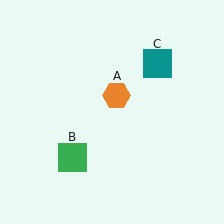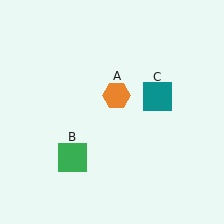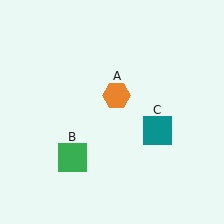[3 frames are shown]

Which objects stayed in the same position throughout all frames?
Orange hexagon (object A) and green square (object B) remained stationary.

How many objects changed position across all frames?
1 object changed position: teal square (object C).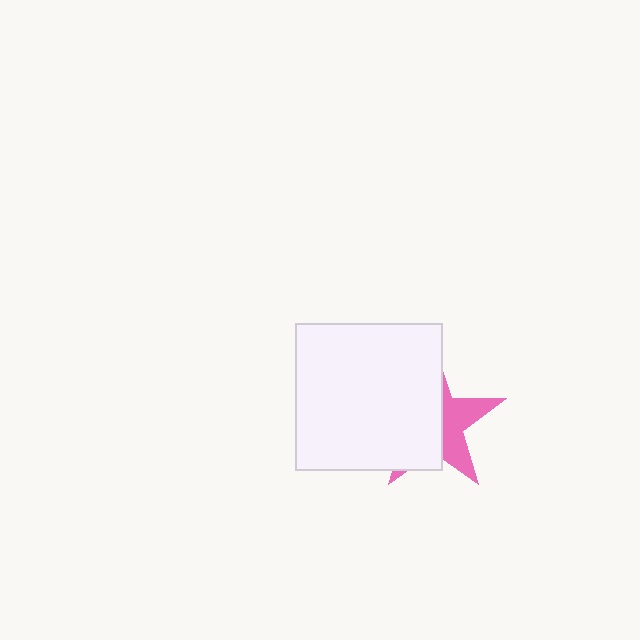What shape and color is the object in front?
The object in front is a white square.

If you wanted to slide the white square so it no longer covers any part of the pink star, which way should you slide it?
Slide it left — that is the most direct way to separate the two shapes.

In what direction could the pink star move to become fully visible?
The pink star could move right. That would shift it out from behind the white square entirely.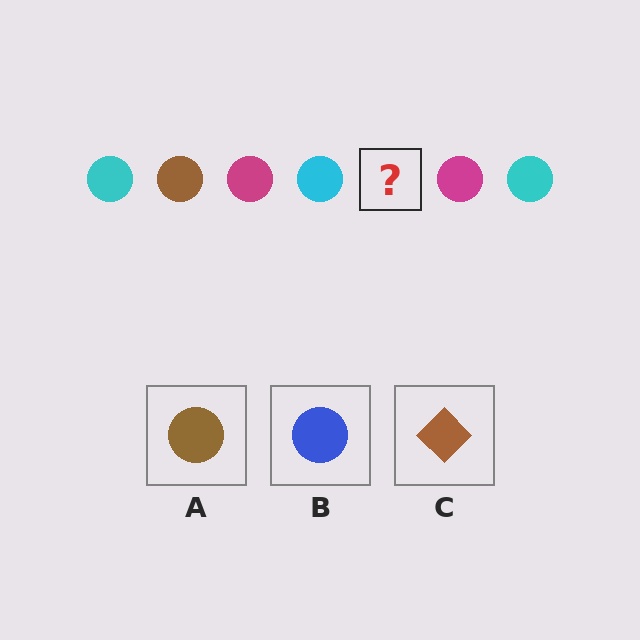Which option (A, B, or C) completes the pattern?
A.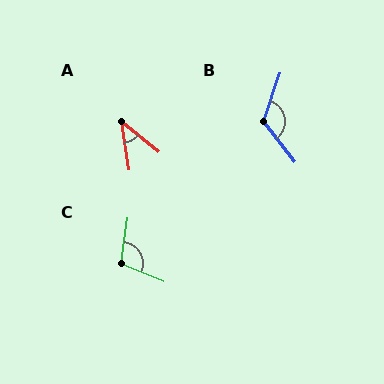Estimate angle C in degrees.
Approximately 103 degrees.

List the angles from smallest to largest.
A (42°), C (103°), B (123°).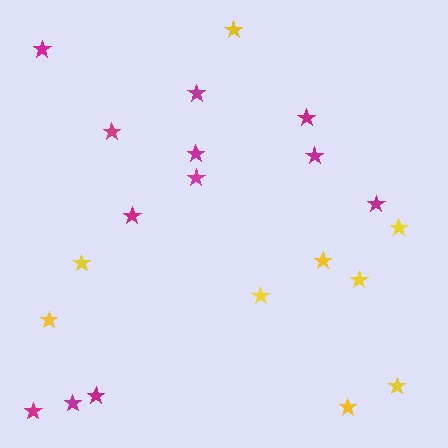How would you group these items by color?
There are 2 groups: one group of magenta stars (12) and one group of yellow stars (9).